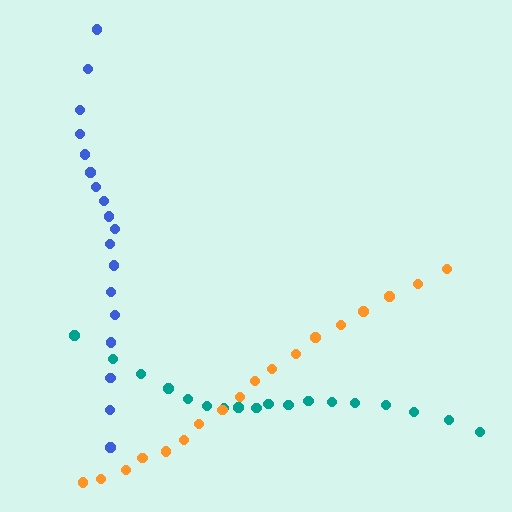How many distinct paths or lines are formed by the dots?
There are 3 distinct paths.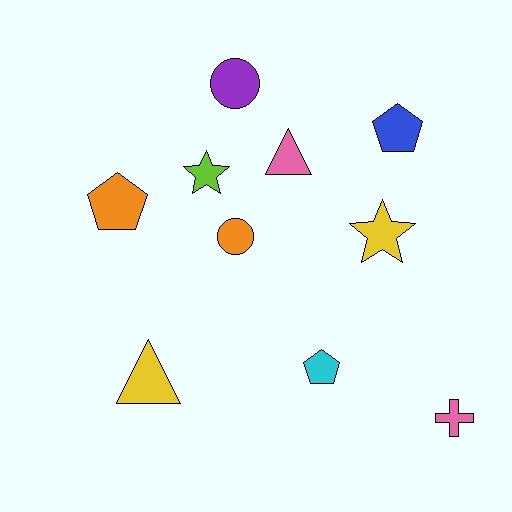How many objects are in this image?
There are 10 objects.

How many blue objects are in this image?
There is 1 blue object.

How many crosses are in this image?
There is 1 cross.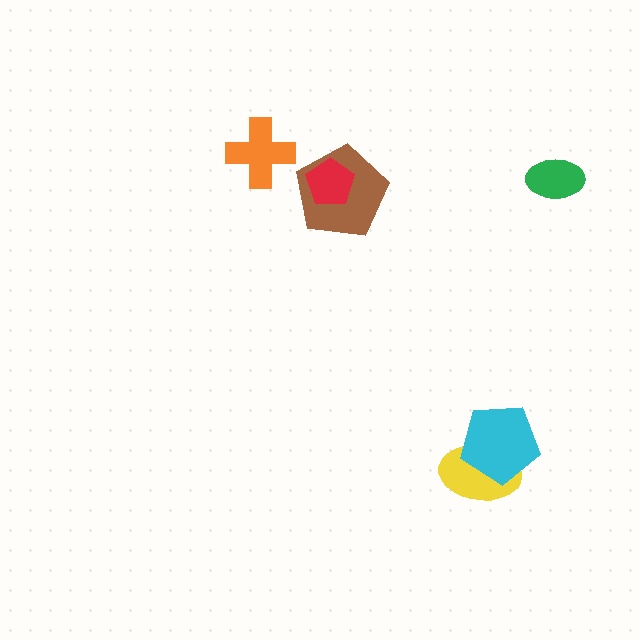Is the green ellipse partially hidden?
No, no other shape covers it.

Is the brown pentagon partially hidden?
Yes, it is partially covered by another shape.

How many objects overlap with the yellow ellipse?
1 object overlaps with the yellow ellipse.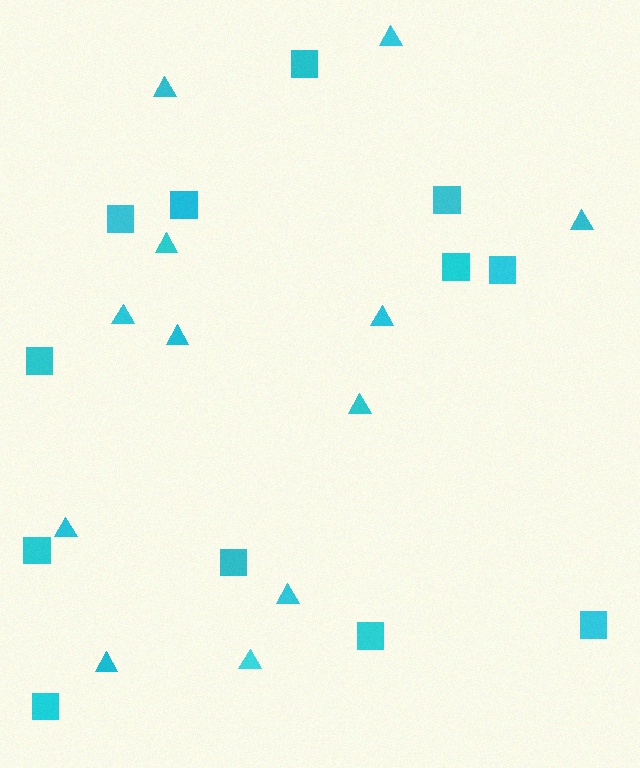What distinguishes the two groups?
There are 2 groups: one group of triangles (12) and one group of squares (12).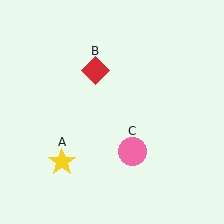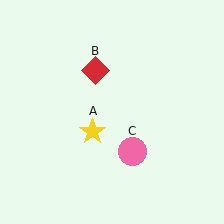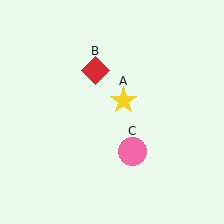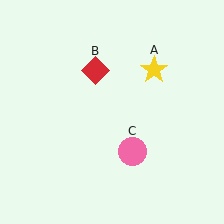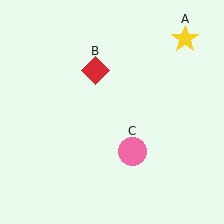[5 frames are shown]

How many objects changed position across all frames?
1 object changed position: yellow star (object A).